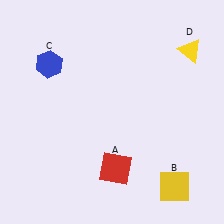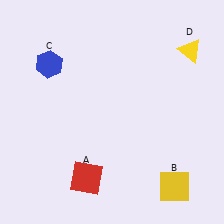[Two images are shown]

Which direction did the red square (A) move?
The red square (A) moved left.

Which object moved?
The red square (A) moved left.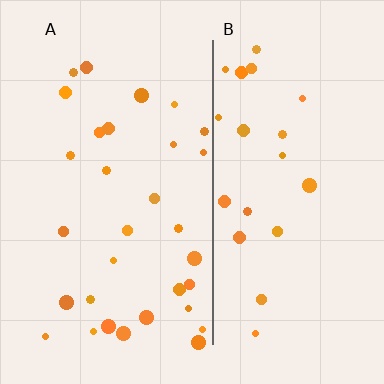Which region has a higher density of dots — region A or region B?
A (the left).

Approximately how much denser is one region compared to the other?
Approximately 1.4× — region A over region B.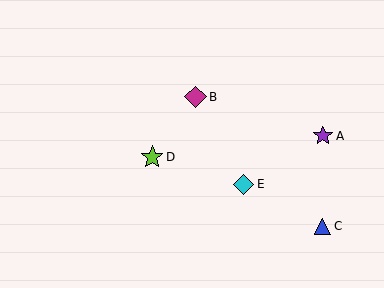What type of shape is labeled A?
Shape A is a purple star.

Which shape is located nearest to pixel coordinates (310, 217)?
The blue triangle (labeled C) at (323, 226) is nearest to that location.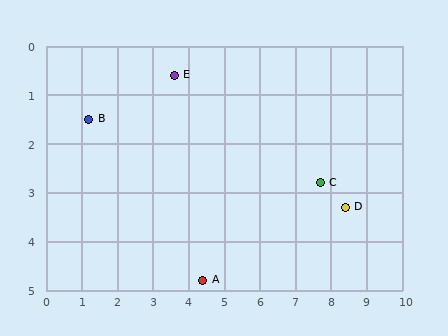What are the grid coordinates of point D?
Point D is at approximately (8.4, 3.3).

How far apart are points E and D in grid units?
Points E and D are about 5.5 grid units apart.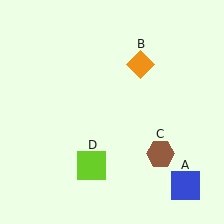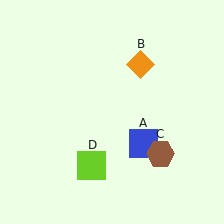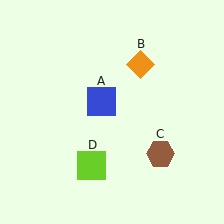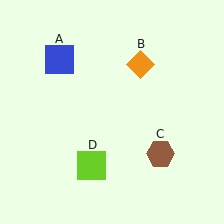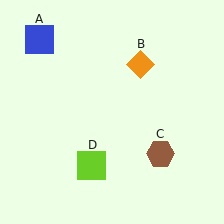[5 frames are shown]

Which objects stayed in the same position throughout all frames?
Orange diamond (object B) and brown hexagon (object C) and lime square (object D) remained stationary.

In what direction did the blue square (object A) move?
The blue square (object A) moved up and to the left.